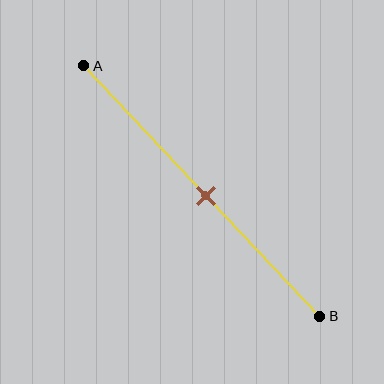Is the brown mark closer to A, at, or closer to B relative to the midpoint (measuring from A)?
The brown mark is approximately at the midpoint of segment AB.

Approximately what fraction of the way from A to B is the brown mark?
The brown mark is approximately 50% of the way from A to B.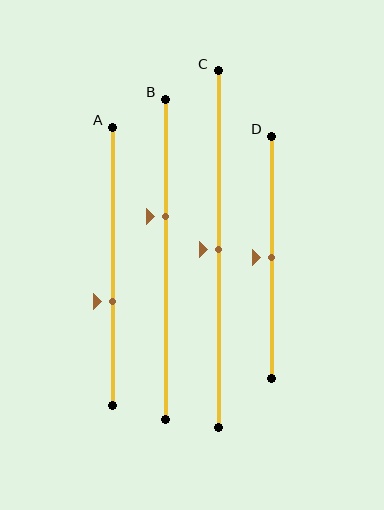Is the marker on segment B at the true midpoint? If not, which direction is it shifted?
No, the marker on segment B is shifted upward by about 13% of the segment length.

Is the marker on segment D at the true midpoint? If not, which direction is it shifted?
Yes, the marker on segment D is at the true midpoint.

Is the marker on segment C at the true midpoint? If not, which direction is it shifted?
Yes, the marker on segment C is at the true midpoint.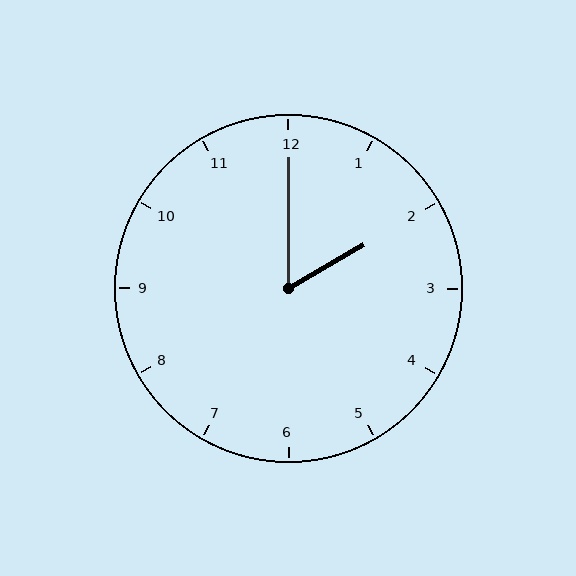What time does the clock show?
2:00.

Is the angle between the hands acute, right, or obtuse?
It is acute.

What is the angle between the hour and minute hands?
Approximately 60 degrees.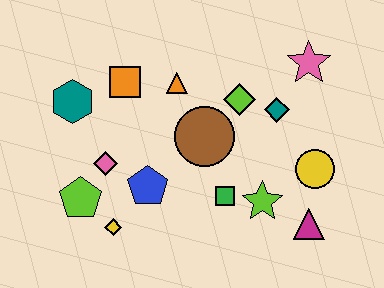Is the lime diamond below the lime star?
No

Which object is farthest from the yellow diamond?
The pink star is farthest from the yellow diamond.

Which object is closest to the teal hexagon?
The orange square is closest to the teal hexagon.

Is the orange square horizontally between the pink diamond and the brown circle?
Yes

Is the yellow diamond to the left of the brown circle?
Yes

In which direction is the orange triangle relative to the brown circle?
The orange triangle is above the brown circle.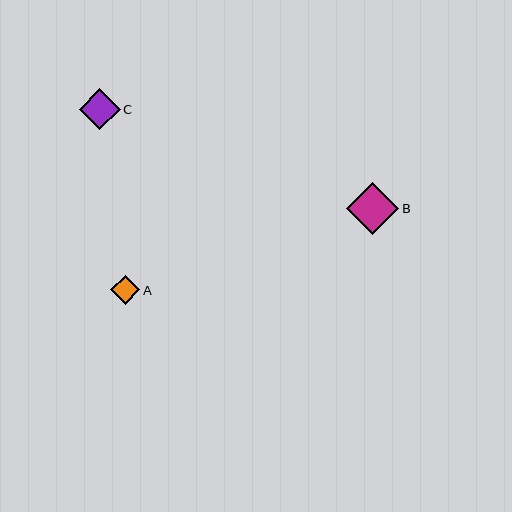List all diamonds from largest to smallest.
From largest to smallest: B, C, A.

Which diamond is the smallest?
Diamond A is the smallest with a size of approximately 29 pixels.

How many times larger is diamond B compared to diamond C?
Diamond B is approximately 1.3 times the size of diamond C.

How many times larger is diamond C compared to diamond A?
Diamond C is approximately 1.4 times the size of diamond A.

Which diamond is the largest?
Diamond B is the largest with a size of approximately 52 pixels.